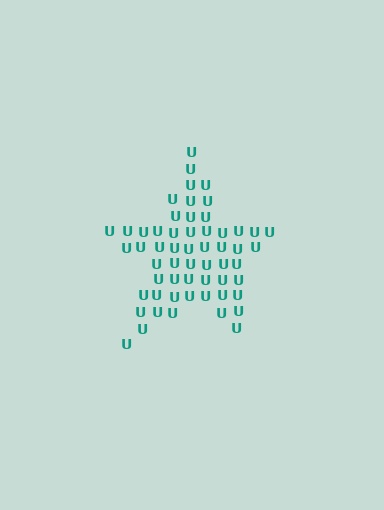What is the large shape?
The large shape is a star.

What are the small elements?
The small elements are letter U's.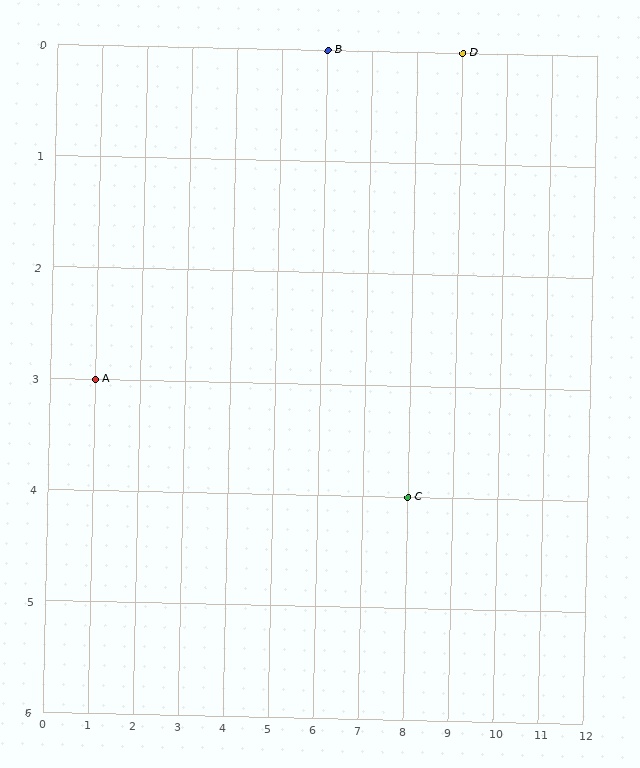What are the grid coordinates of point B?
Point B is at grid coordinates (6, 0).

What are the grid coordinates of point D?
Point D is at grid coordinates (9, 0).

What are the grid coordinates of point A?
Point A is at grid coordinates (1, 3).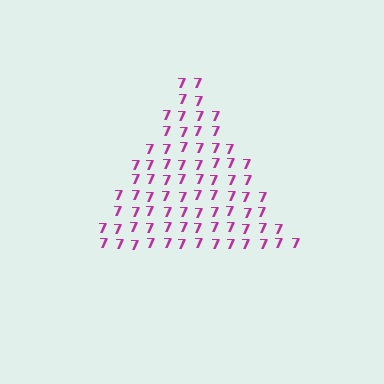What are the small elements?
The small elements are digit 7's.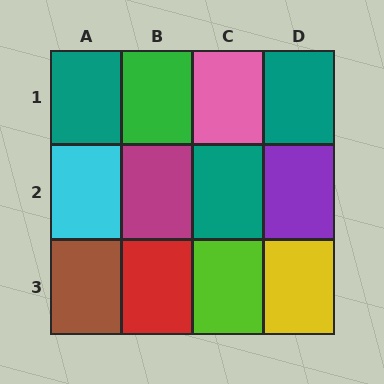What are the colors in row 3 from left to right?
Brown, red, lime, yellow.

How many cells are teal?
3 cells are teal.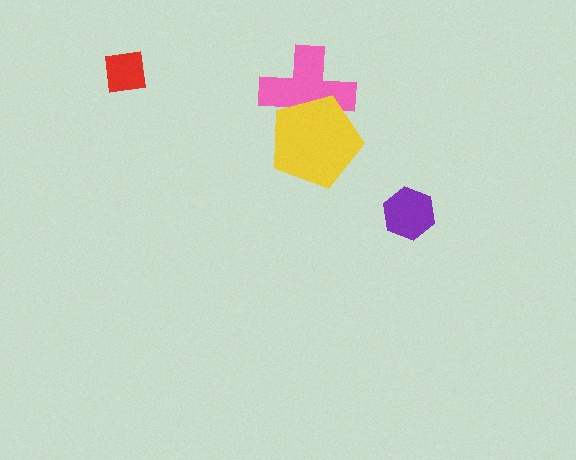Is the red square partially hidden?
No, no other shape covers it.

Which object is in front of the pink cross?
The yellow pentagon is in front of the pink cross.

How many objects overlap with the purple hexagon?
0 objects overlap with the purple hexagon.